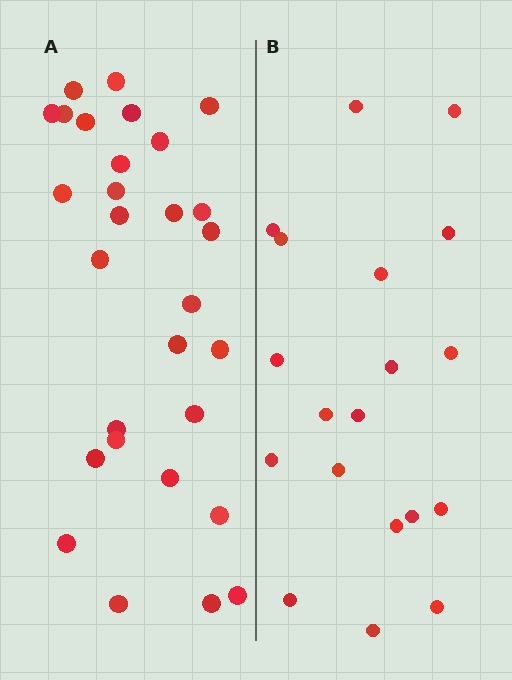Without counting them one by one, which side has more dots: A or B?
Region A (the left region) has more dots.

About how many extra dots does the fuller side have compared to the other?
Region A has roughly 10 or so more dots than region B.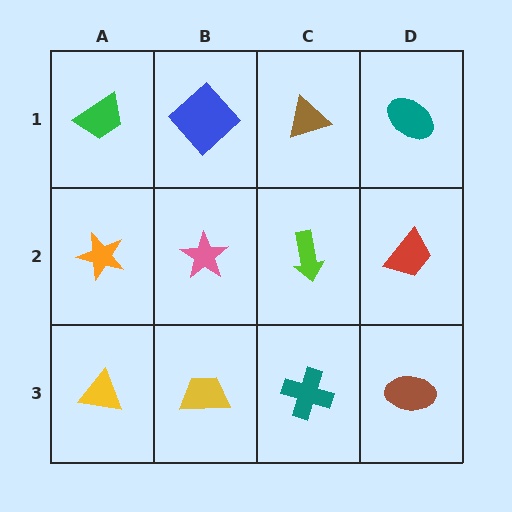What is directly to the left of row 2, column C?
A pink star.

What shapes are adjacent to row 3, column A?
An orange star (row 2, column A), a yellow trapezoid (row 3, column B).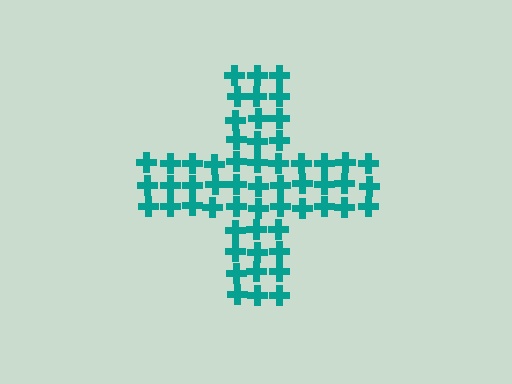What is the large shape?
The large shape is a cross.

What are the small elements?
The small elements are crosses.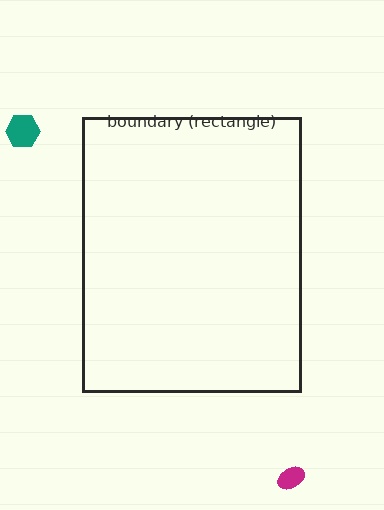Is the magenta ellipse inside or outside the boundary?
Outside.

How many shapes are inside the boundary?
0 inside, 2 outside.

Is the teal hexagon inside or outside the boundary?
Outside.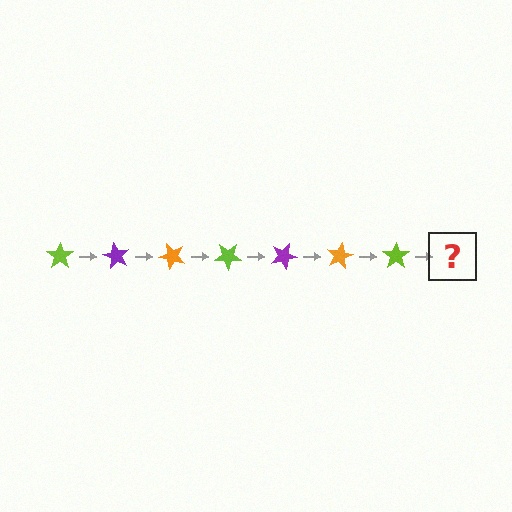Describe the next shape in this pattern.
It should be a purple star, rotated 420 degrees from the start.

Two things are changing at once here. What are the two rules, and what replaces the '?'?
The two rules are that it rotates 60 degrees each step and the color cycles through lime, purple, and orange. The '?' should be a purple star, rotated 420 degrees from the start.